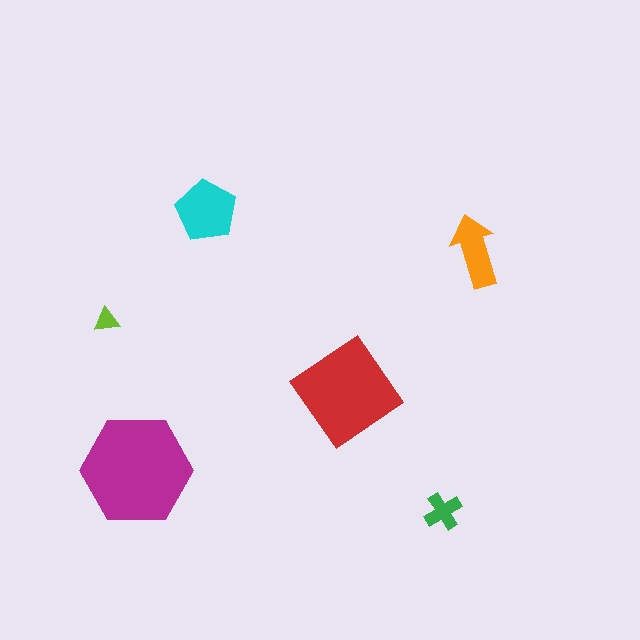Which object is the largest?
The magenta hexagon.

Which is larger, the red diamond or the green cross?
The red diamond.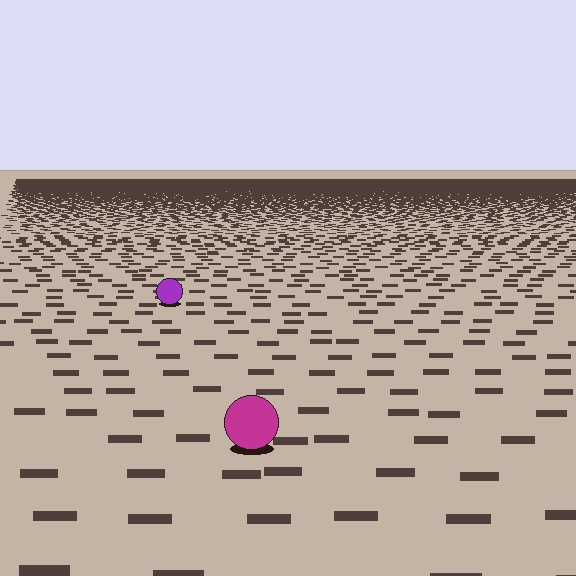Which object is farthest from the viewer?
The purple circle is farthest from the viewer. It appears smaller and the ground texture around it is denser.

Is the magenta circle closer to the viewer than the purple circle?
Yes. The magenta circle is closer — you can tell from the texture gradient: the ground texture is coarser near it.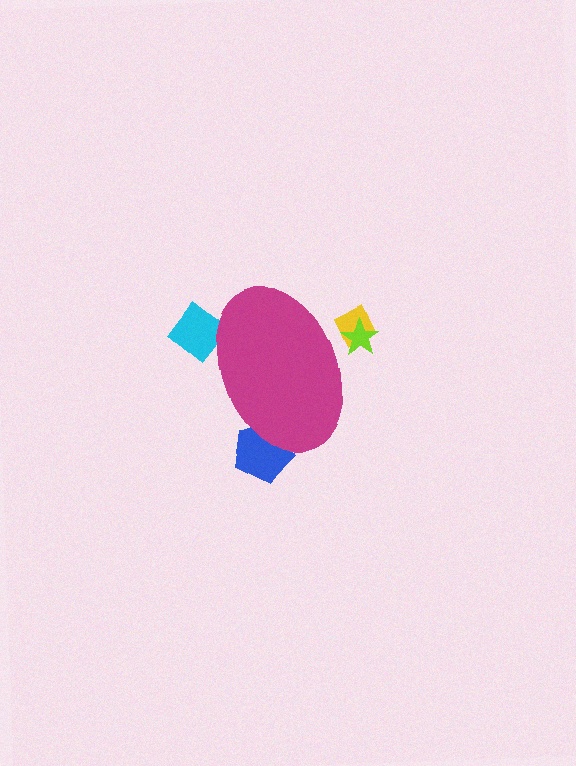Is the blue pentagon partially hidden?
Yes, the blue pentagon is partially hidden behind the magenta ellipse.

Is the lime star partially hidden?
Yes, the lime star is partially hidden behind the magenta ellipse.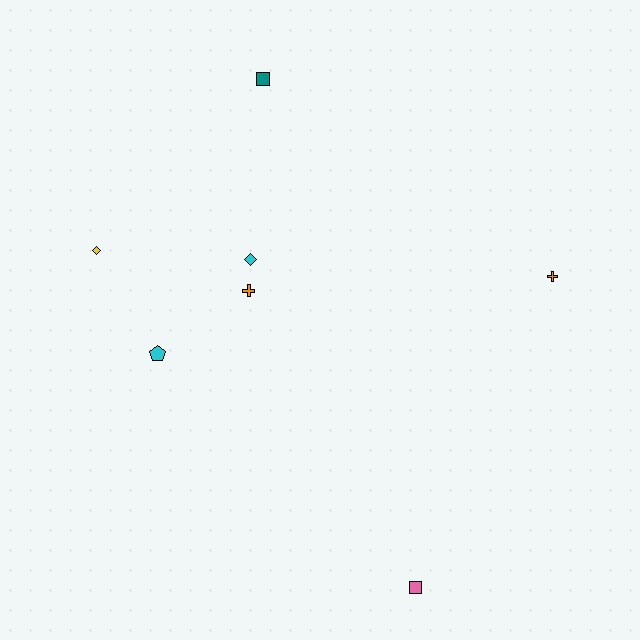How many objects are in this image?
There are 7 objects.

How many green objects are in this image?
There are no green objects.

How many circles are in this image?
There are no circles.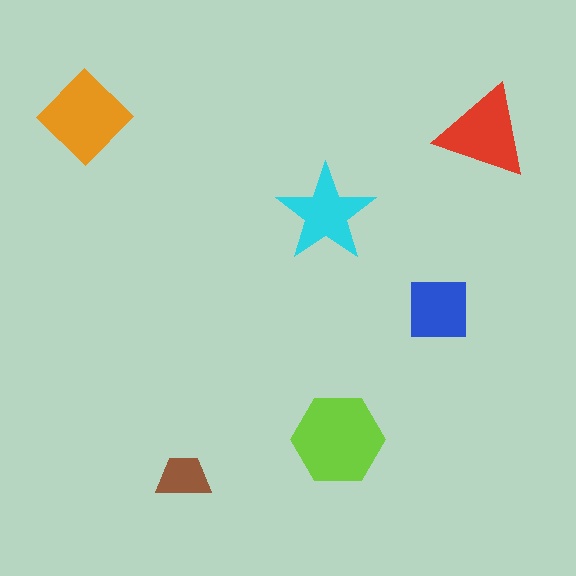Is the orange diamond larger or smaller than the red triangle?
Larger.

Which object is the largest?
The lime hexagon.